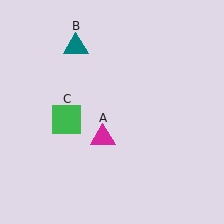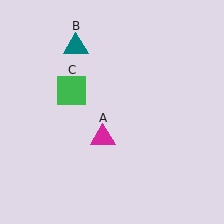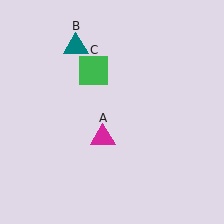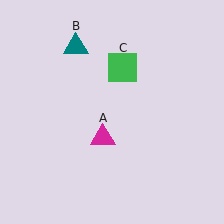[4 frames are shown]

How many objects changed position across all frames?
1 object changed position: green square (object C).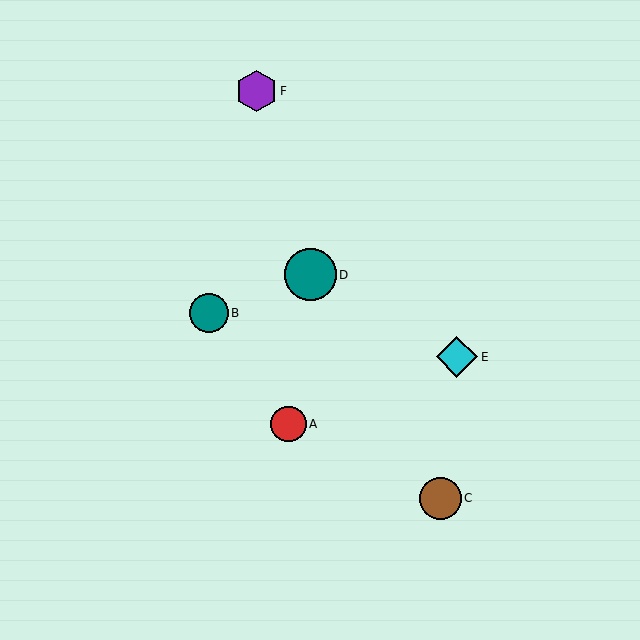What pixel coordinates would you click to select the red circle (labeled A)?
Click at (289, 424) to select the red circle A.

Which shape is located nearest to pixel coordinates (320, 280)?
The teal circle (labeled D) at (310, 275) is nearest to that location.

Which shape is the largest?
The teal circle (labeled D) is the largest.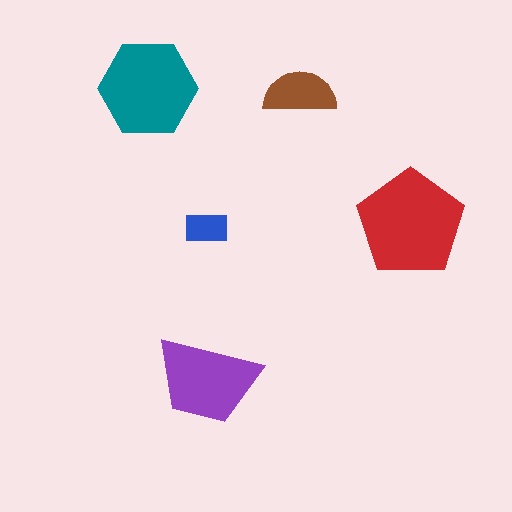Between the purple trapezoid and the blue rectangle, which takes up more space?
The purple trapezoid.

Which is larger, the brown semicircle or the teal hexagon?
The teal hexagon.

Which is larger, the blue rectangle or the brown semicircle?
The brown semicircle.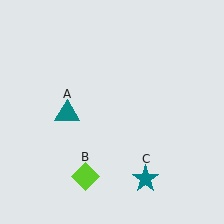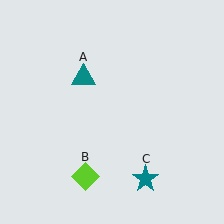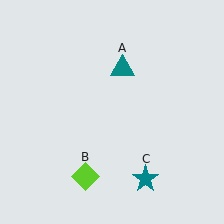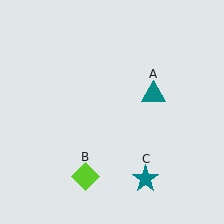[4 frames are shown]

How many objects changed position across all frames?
1 object changed position: teal triangle (object A).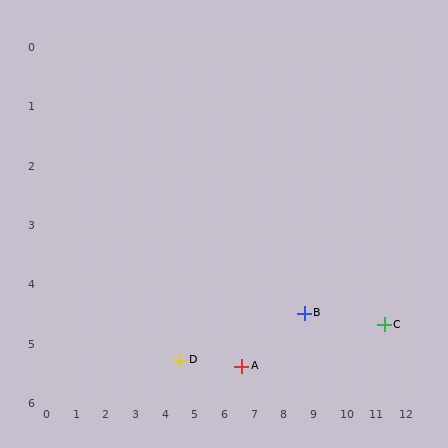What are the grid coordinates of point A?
Point A is at approximately (6.6, 5.4).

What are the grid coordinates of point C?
Point C is at approximately (11.4, 4.7).